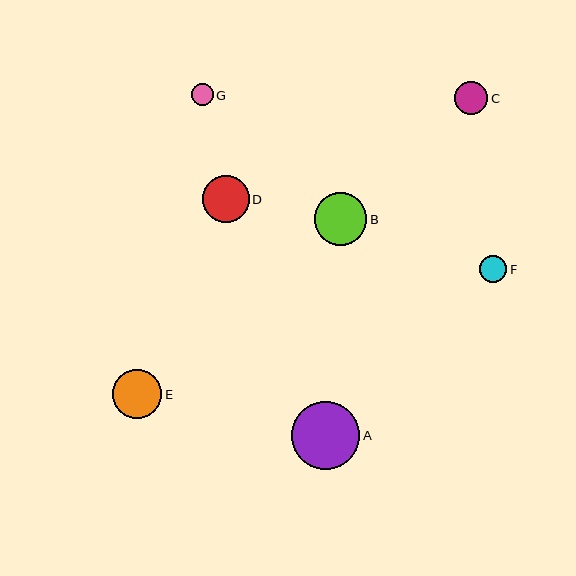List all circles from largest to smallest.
From largest to smallest: A, B, E, D, C, F, G.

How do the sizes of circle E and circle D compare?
Circle E and circle D are approximately the same size.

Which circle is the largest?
Circle A is the largest with a size of approximately 68 pixels.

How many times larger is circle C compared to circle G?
Circle C is approximately 1.5 times the size of circle G.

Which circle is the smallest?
Circle G is the smallest with a size of approximately 22 pixels.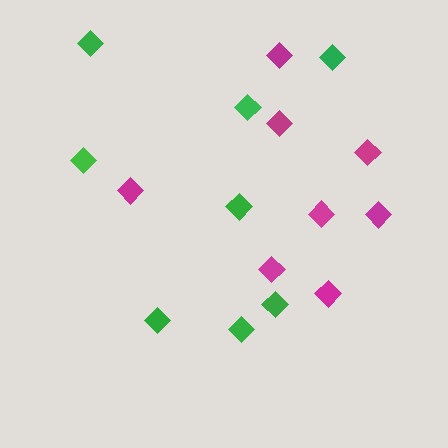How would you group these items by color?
There are 2 groups: one group of magenta diamonds (8) and one group of green diamonds (8).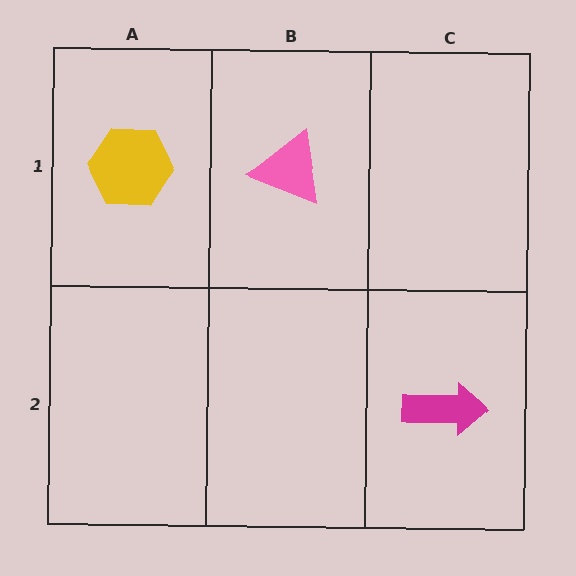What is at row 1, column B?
A pink triangle.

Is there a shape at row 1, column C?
No, that cell is empty.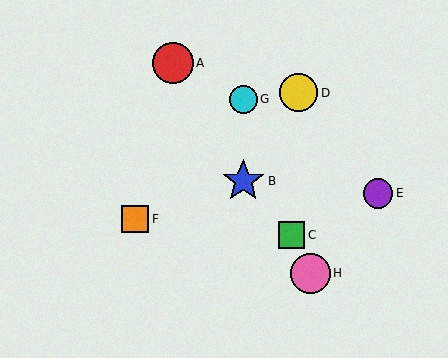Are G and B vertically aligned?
Yes, both are at x≈243.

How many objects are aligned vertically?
2 objects (B, G) are aligned vertically.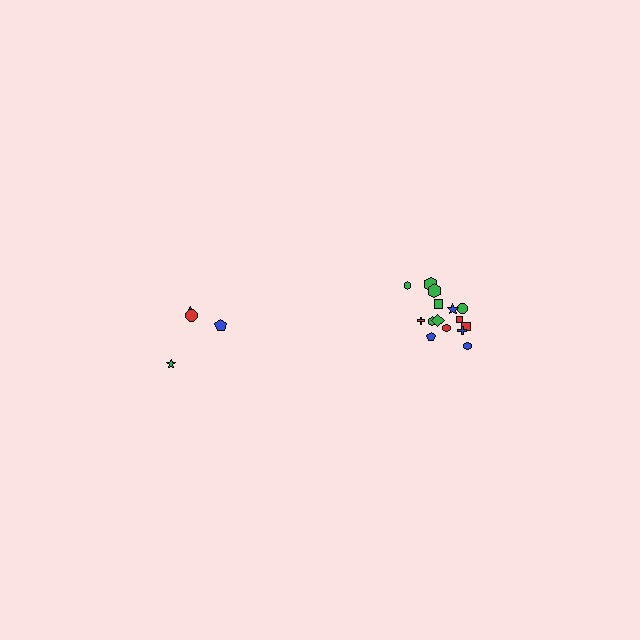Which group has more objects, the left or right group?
The right group.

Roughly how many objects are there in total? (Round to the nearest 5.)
Roughly 20 objects in total.